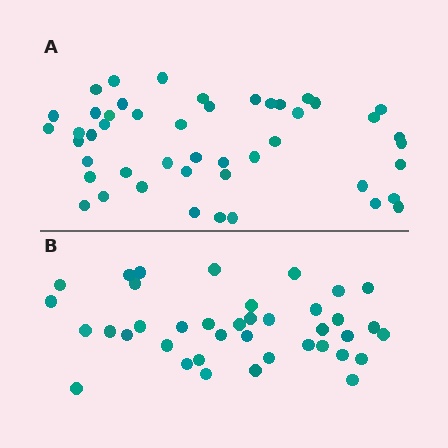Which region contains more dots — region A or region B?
Region A (the top region) has more dots.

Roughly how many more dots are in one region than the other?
Region A has roughly 8 or so more dots than region B.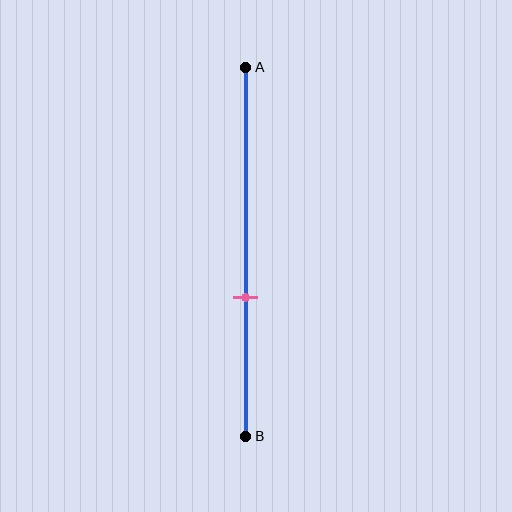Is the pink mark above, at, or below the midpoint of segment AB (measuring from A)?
The pink mark is below the midpoint of segment AB.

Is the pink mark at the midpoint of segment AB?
No, the mark is at about 60% from A, not at the 50% midpoint.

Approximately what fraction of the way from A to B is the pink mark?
The pink mark is approximately 60% of the way from A to B.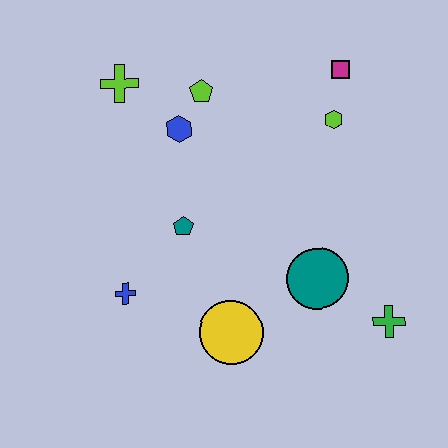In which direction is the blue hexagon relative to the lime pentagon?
The blue hexagon is below the lime pentagon.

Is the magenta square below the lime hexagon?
No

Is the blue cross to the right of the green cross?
No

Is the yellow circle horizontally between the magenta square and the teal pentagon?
Yes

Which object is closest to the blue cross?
The teal pentagon is closest to the blue cross.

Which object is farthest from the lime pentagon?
The green cross is farthest from the lime pentagon.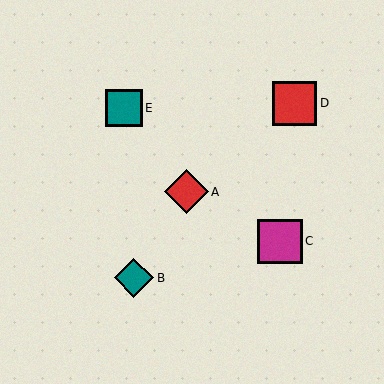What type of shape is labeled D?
Shape D is a red square.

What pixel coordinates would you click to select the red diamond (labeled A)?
Click at (187, 192) to select the red diamond A.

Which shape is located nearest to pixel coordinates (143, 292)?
The teal diamond (labeled B) at (134, 278) is nearest to that location.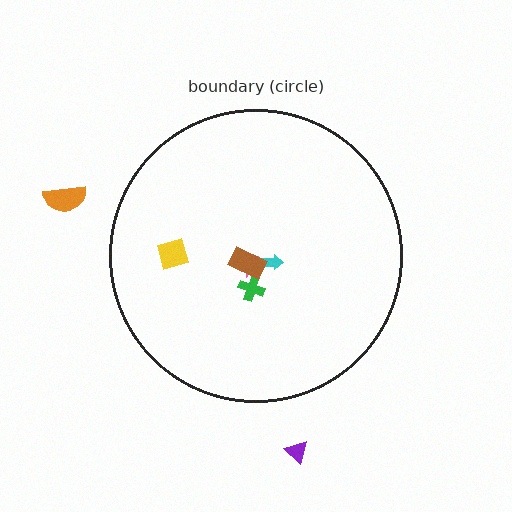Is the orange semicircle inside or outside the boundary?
Outside.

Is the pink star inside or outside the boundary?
Inside.